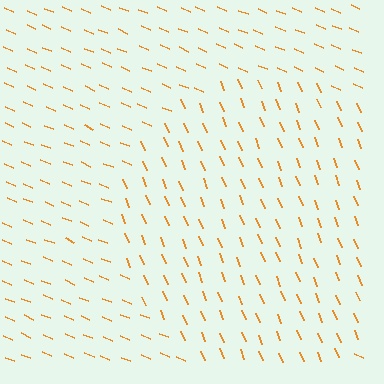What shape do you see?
I see a circle.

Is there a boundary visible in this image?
Yes, there is a texture boundary formed by a change in line orientation.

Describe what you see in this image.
The image is filled with small orange line segments. A circle region in the image has lines oriented differently from the surrounding lines, creating a visible texture boundary.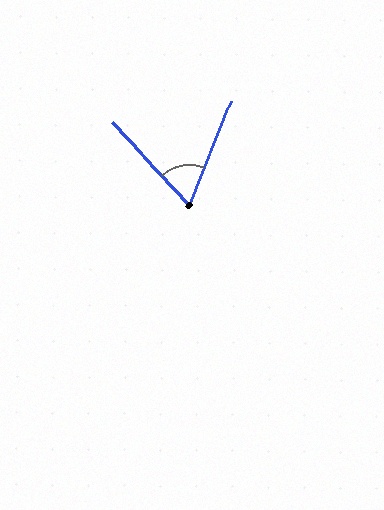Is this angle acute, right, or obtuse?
It is acute.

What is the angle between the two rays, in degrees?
Approximately 65 degrees.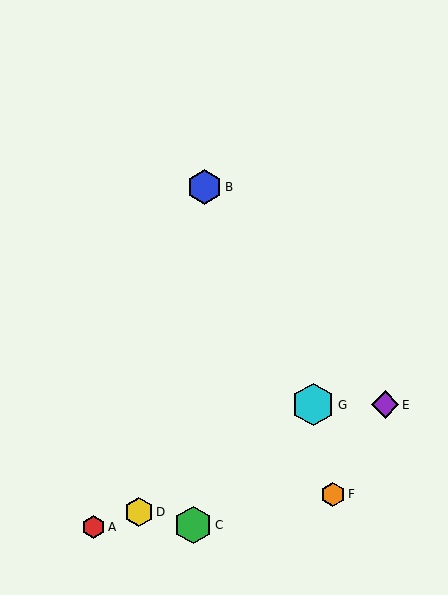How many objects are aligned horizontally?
2 objects (E, G) are aligned horizontally.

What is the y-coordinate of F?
Object F is at y≈494.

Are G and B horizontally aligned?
No, G is at y≈405 and B is at y≈187.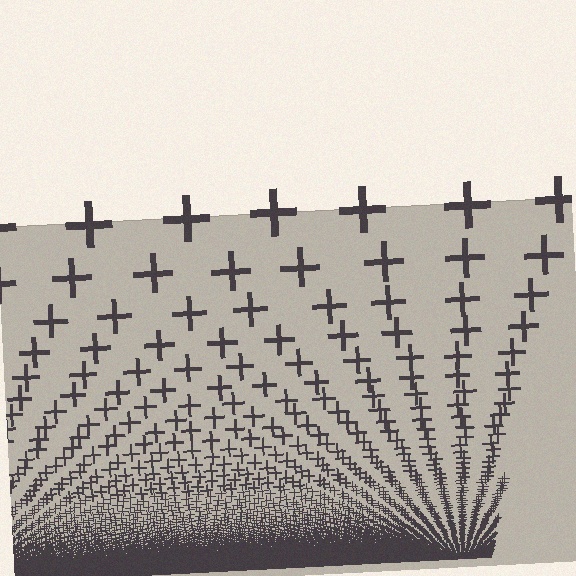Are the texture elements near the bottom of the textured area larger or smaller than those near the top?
Smaller. The gradient is inverted — elements near the bottom are smaller and denser.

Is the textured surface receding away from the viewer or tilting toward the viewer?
The surface appears to tilt toward the viewer. Texture elements get larger and sparser toward the top.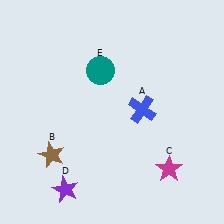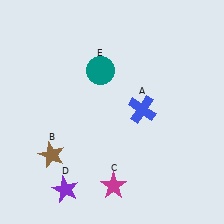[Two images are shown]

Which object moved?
The magenta star (C) moved left.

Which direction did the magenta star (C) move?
The magenta star (C) moved left.